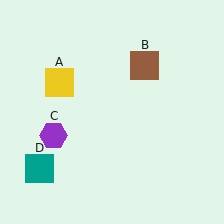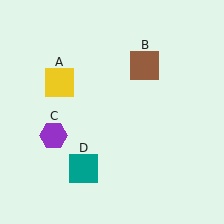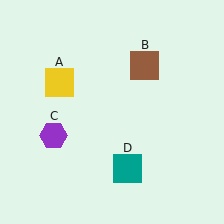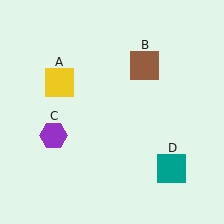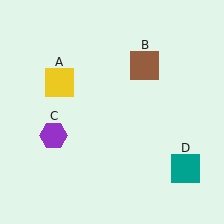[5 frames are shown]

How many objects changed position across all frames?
1 object changed position: teal square (object D).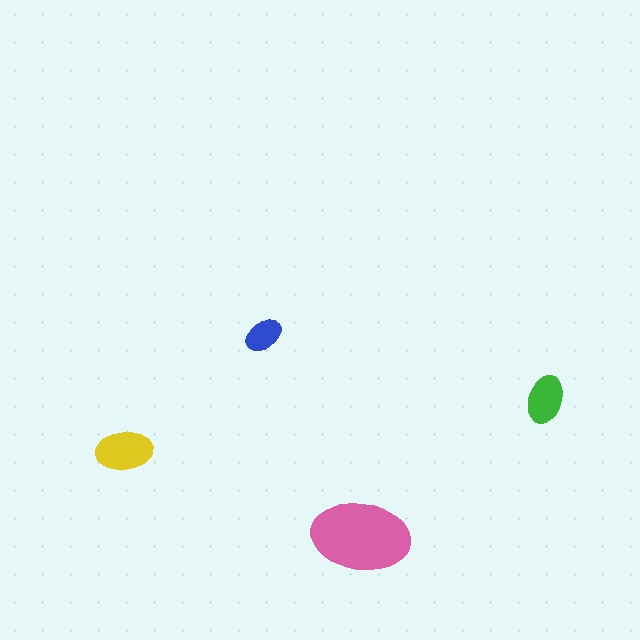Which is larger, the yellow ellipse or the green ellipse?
The yellow one.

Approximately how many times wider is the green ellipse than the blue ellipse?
About 1.5 times wider.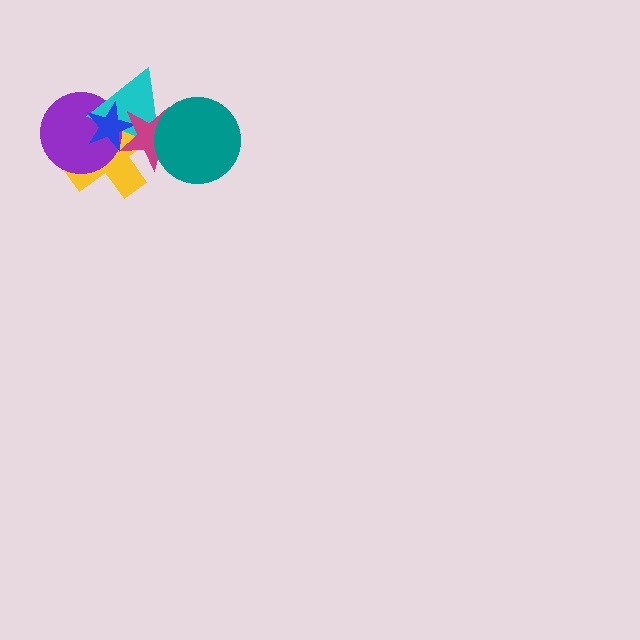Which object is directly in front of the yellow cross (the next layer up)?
The purple circle is directly in front of the yellow cross.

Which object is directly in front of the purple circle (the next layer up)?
The cyan triangle is directly in front of the purple circle.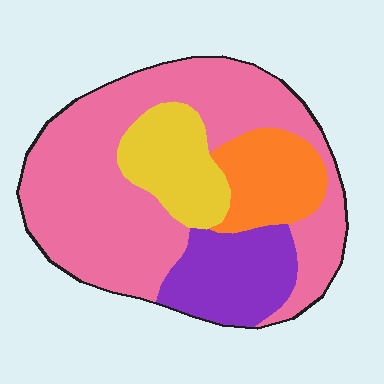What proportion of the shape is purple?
Purple covers around 15% of the shape.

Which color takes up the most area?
Pink, at roughly 55%.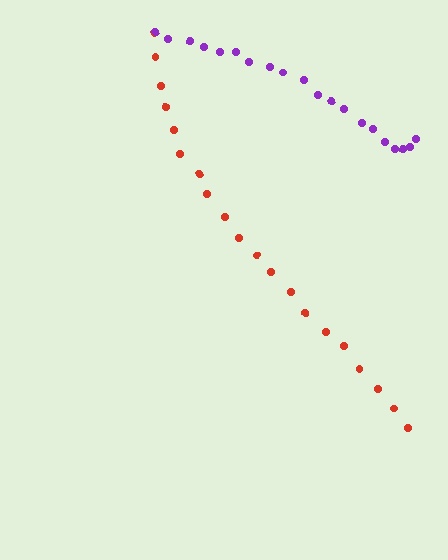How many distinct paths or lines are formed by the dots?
There are 2 distinct paths.